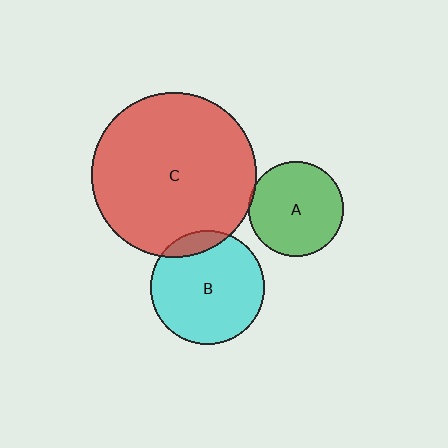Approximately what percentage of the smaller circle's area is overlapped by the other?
Approximately 10%.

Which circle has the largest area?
Circle C (red).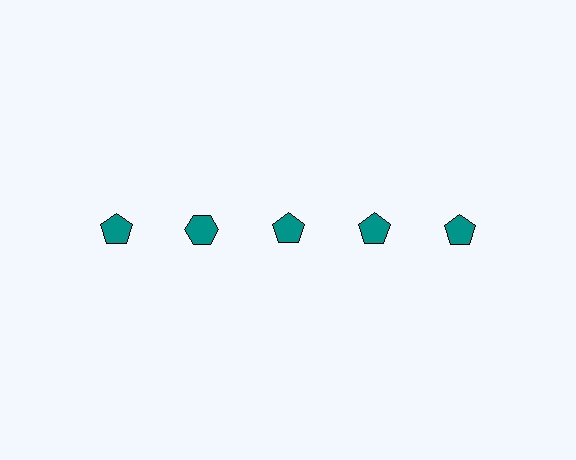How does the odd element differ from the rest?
It has a different shape: hexagon instead of pentagon.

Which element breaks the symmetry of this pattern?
The teal hexagon in the top row, second from left column breaks the symmetry. All other shapes are teal pentagons.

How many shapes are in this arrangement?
There are 5 shapes arranged in a grid pattern.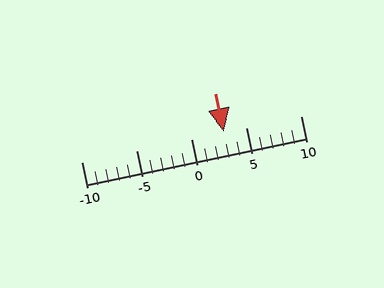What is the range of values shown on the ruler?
The ruler shows values from -10 to 10.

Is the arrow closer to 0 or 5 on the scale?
The arrow is closer to 5.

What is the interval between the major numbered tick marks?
The major tick marks are spaced 5 units apart.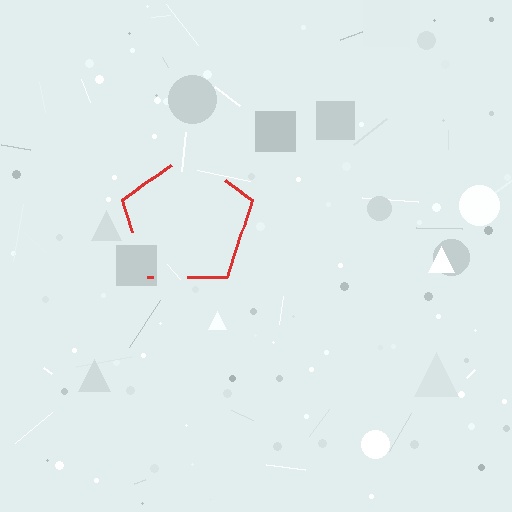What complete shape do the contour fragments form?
The contour fragments form a pentagon.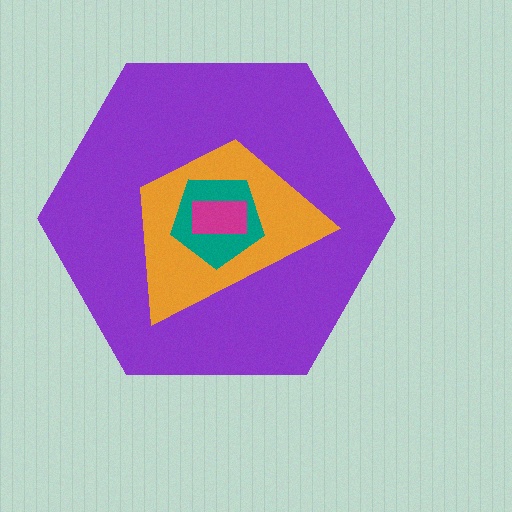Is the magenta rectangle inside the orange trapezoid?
Yes.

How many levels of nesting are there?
4.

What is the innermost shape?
The magenta rectangle.